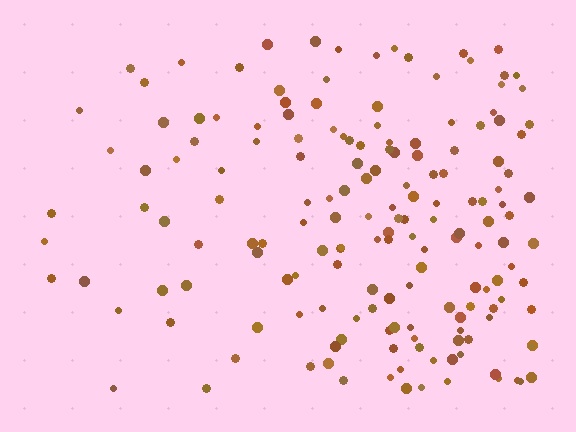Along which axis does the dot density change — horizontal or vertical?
Horizontal.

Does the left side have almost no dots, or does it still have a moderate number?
Still a moderate number, just noticeably fewer than the right.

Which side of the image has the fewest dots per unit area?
The left.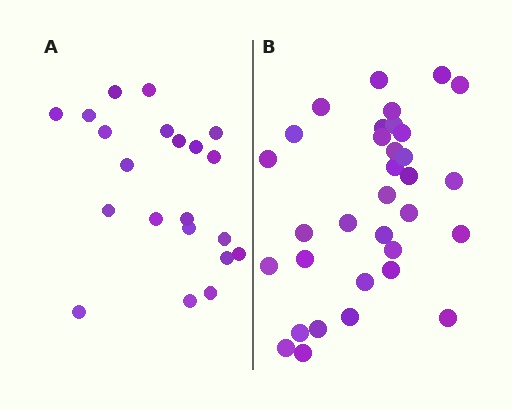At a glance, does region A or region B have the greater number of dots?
Region B (the right region) has more dots.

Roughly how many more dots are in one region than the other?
Region B has roughly 12 or so more dots than region A.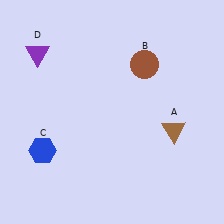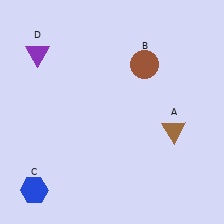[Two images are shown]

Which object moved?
The blue hexagon (C) moved down.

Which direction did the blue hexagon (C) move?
The blue hexagon (C) moved down.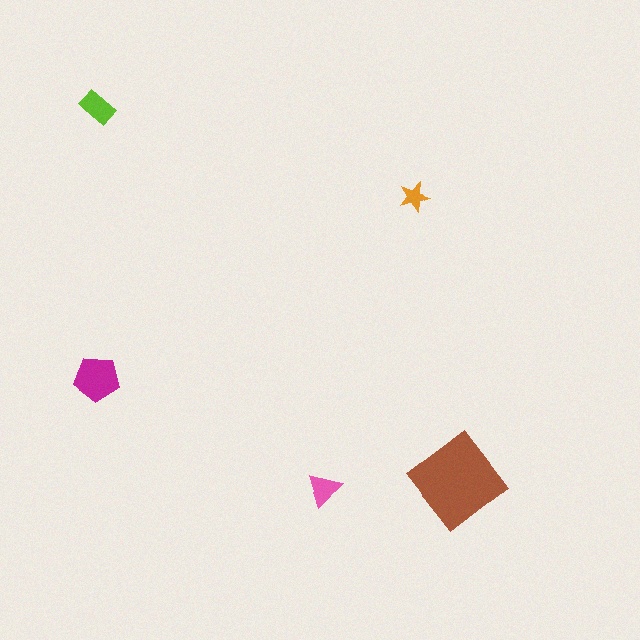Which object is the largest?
The brown diamond.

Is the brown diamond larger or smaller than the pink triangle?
Larger.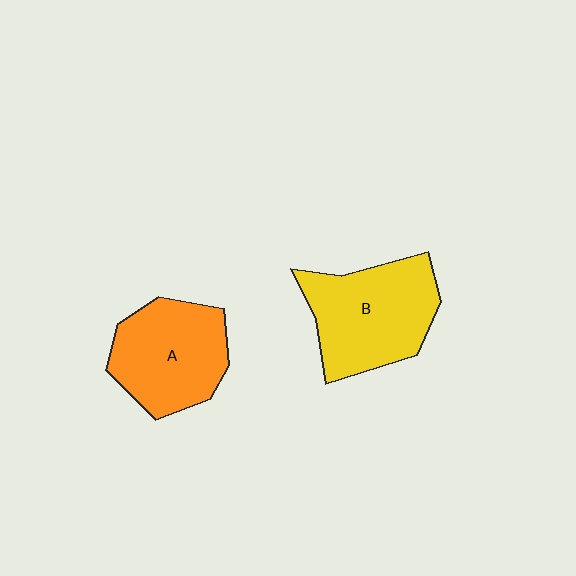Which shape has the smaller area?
Shape A (orange).